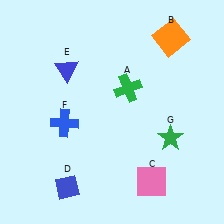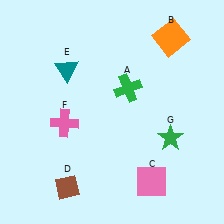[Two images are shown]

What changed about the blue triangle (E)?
In Image 1, E is blue. In Image 2, it changed to teal.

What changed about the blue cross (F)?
In Image 1, F is blue. In Image 2, it changed to pink.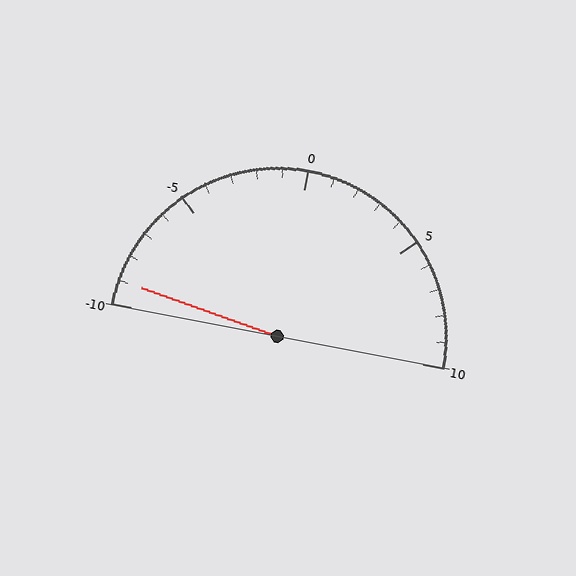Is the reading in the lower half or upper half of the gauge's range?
The reading is in the lower half of the range (-10 to 10).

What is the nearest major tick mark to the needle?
The nearest major tick mark is -10.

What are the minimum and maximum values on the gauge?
The gauge ranges from -10 to 10.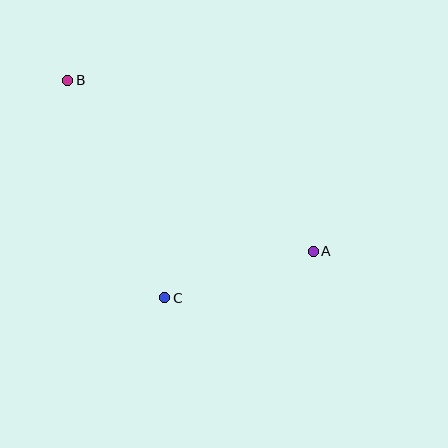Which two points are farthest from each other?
Points A and B are farthest from each other.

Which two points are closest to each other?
Points A and C are closest to each other.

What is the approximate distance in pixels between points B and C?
The distance between B and C is approximately 238 pixels.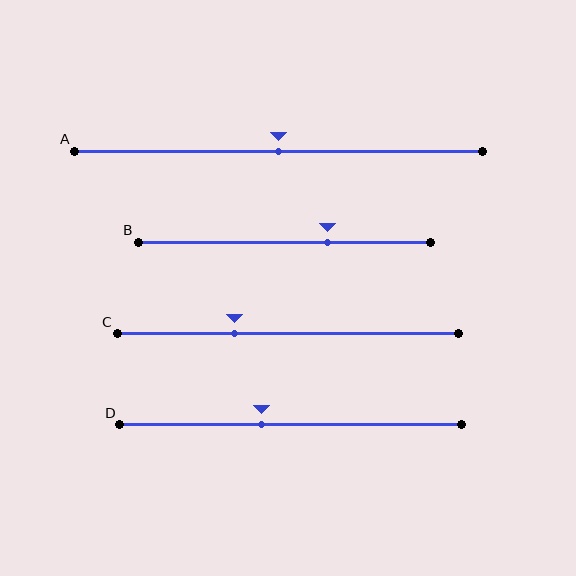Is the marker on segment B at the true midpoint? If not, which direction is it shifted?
No, the marker on segment B is shifted to the right by about 15% of the segment length.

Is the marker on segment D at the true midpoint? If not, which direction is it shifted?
No, the marker on segment D is shifted to the left by about 8% of the segment length.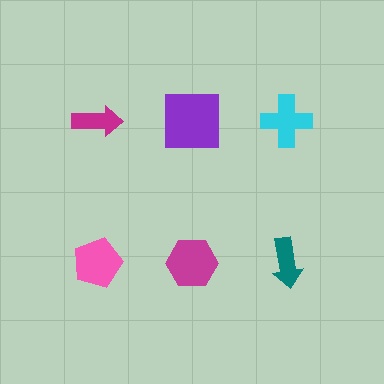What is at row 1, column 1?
A magenta arrow.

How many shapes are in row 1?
3 shapes.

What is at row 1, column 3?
A cyan cross.